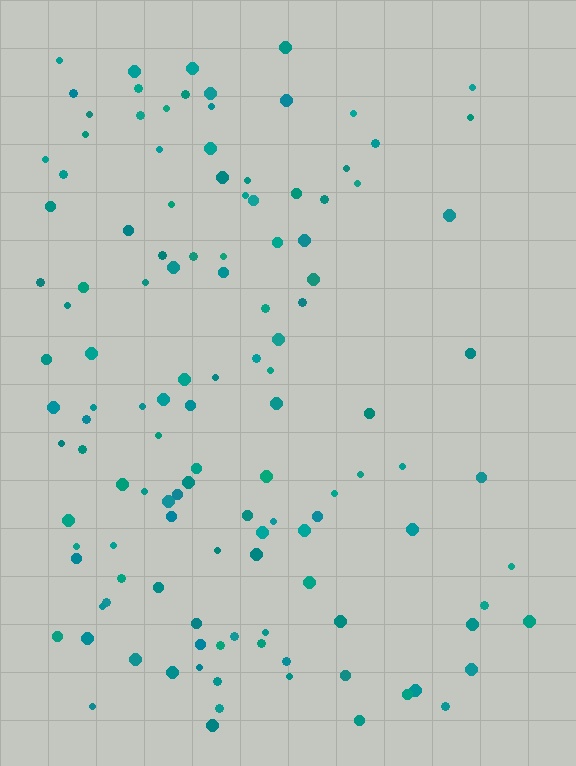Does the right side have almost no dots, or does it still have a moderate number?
Still a moderate number, just noticeably fewer than the left.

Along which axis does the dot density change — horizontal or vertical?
Horizontal.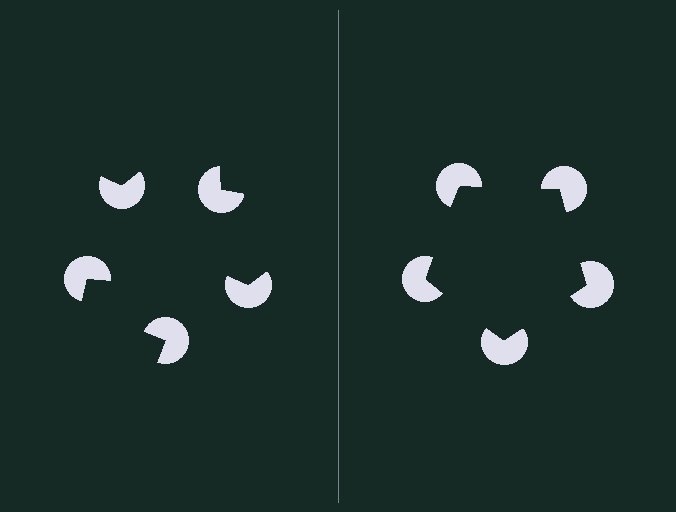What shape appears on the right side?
An illusory pentagon.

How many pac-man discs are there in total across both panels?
10 — 5 on each side.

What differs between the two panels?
The pac-man discs are positioned identically on both sides; only the wedge orientations differ. On the right they align to a pentagon; on the left they are misaligned.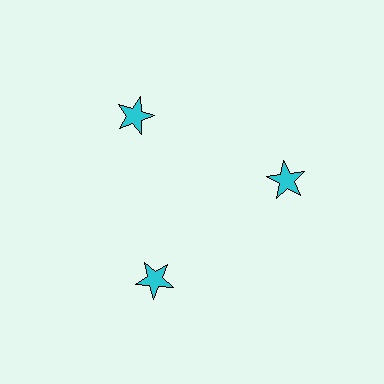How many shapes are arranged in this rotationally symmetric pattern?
There are 3 shapes, arranged in 3 groups of 1.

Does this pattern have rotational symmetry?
Yes, this pattern has 3-fold rotational symmetry. It looks the same after rotating 120 degrees around the center.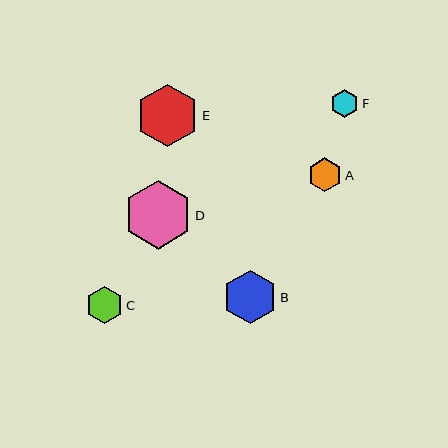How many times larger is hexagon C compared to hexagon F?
Hexagon C is approximately 1.3 times the size of hexagon F.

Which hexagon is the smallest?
Hexagon F is the smallest with a size of approximately 28 pixels.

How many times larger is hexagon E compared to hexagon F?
Hexagon E is approximately 2.2 times the size of hexagon F.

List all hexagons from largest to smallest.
From largest to smallest: D, E, B, C, A, F.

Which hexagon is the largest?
Hexagon D is the largest with a size of approximately 68 pixels.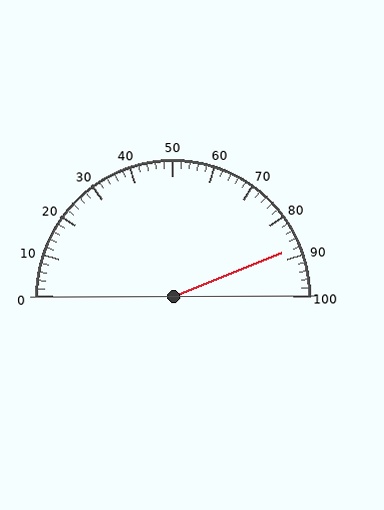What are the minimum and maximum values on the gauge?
The gauge ranges from 0 to 100.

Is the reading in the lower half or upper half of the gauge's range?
The reading is in the upper half of the range (0 to 100).